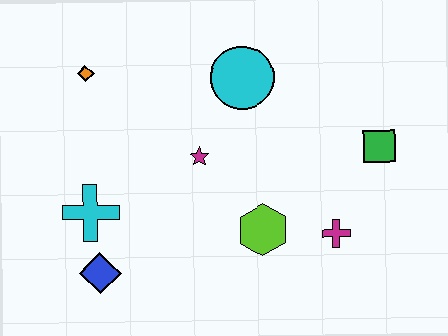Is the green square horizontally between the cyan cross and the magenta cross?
No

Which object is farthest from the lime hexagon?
The orange diamond is farthest from the lime hexagon.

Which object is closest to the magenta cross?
The lime hexagon is closest to the magenta cross.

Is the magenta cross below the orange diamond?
Yes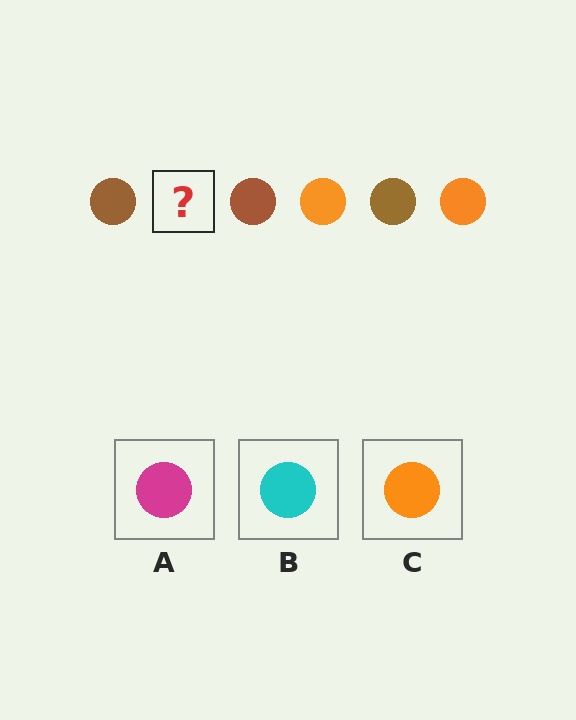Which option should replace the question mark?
Option C.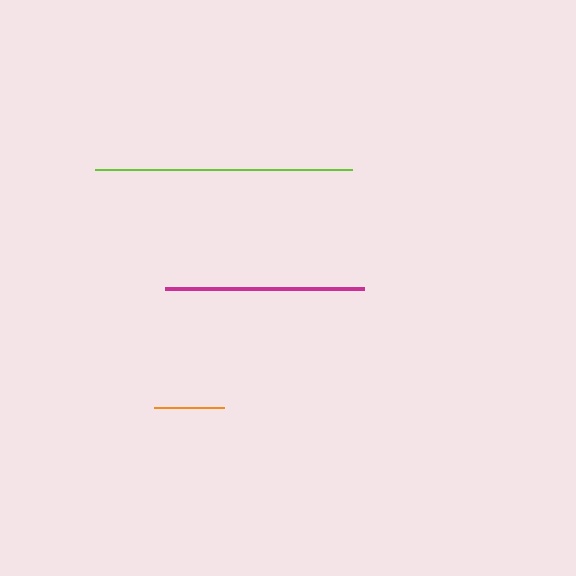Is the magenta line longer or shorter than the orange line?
The magenta line is longer than the orange line.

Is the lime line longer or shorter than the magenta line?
The lime line is longer than the magenta line.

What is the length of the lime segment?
The lime segment is approximately 257 pixels long.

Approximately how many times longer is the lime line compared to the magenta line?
The lime line is approximately 1.3 times the length of the magenta line.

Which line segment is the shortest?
The orange line is the shortest at approximately 70 pixels.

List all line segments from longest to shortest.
From longest to shortest: lime, magenta, orange.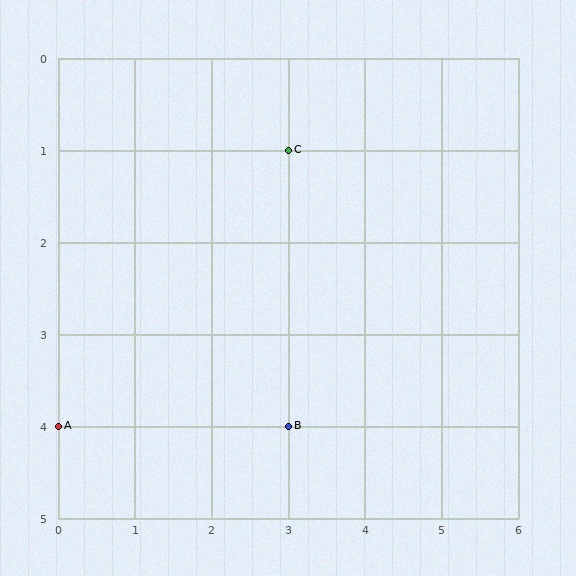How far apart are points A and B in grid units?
Points A and B are 3 columns apart.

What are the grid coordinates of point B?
Point B is at grid coordinates (3, 4).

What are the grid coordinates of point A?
Point A is at grid coordinates (0, 4).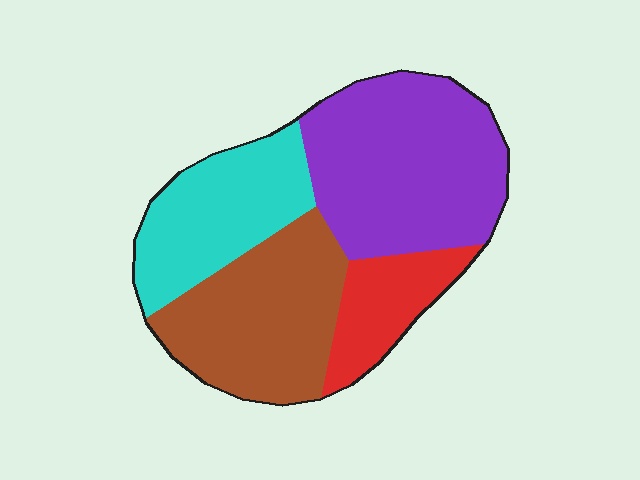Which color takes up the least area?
Red, at roughly 15%.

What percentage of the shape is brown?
Brown covers about 30% of the shape.